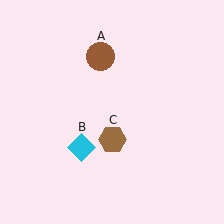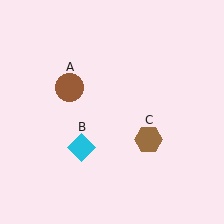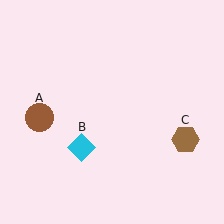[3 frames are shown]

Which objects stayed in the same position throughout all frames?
Cyan diamond (object B) remained stationary.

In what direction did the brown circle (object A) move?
The brown circle (object A) moved down and to the left.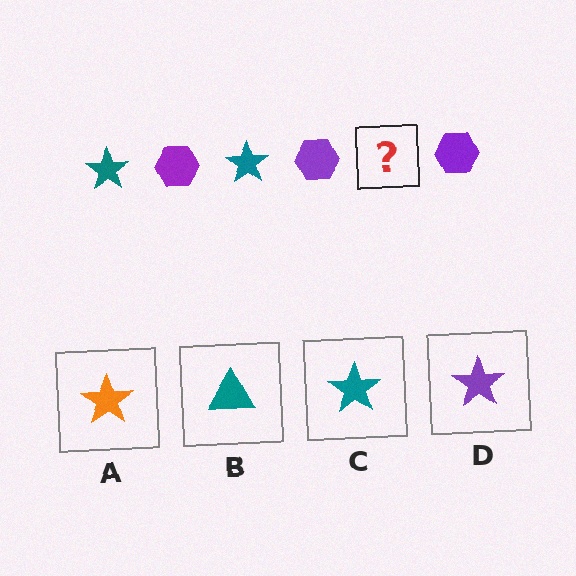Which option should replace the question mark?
Option C.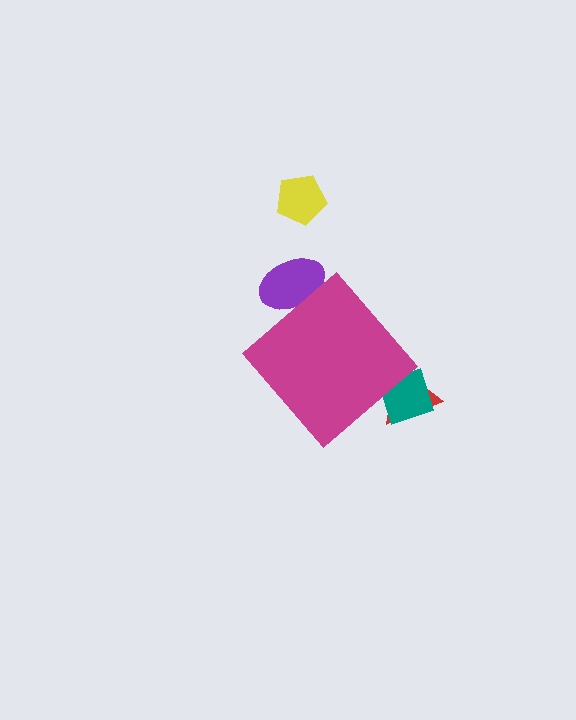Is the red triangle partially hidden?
Yes, the red triangle is partially hidden behind the magenta diamond.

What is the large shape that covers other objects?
A magenta diamond.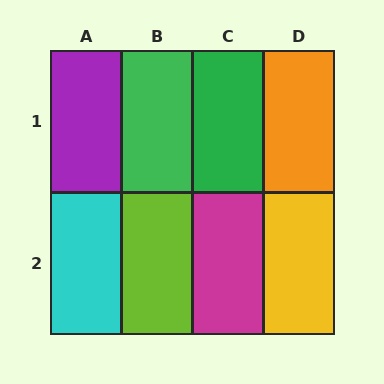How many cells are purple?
1 cell is purple.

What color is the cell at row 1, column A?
Purple.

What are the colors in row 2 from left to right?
Cyan, lime, magenta, yellow.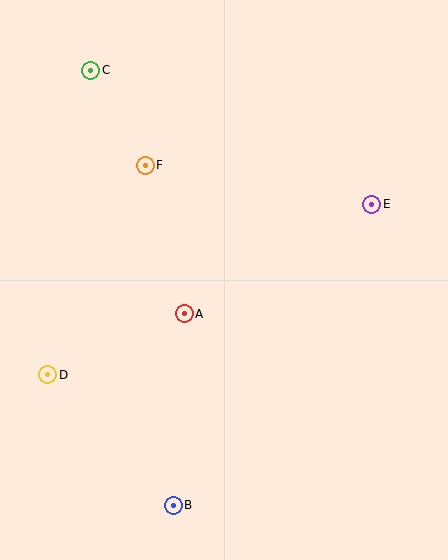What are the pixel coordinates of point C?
Point C is at (91, 70).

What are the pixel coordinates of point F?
Point F is at (145, 165).